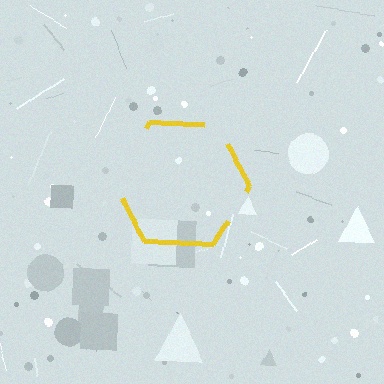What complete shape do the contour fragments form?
The contour fragments form a hexagon.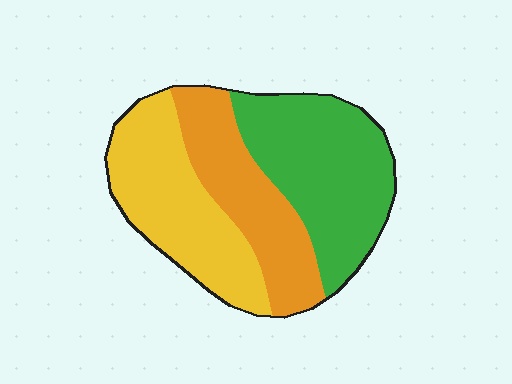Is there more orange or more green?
Green.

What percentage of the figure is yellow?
Yellow covers roughly 35% of the figure.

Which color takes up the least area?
Orange, at roughly 30%.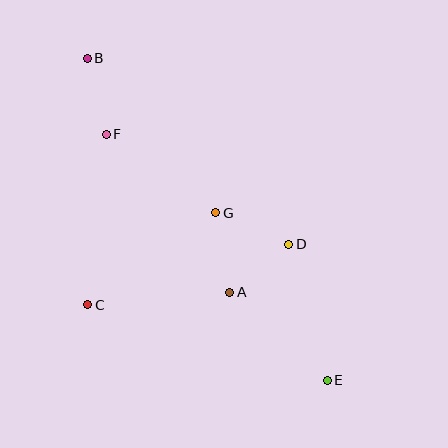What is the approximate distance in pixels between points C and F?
The distance between C and F is approximately 171 pixels.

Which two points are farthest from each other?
Points B and E are farthest from each other.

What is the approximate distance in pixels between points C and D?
The distance between C and D is approximately 210 pixels.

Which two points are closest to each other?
Points A and D are closest to each other.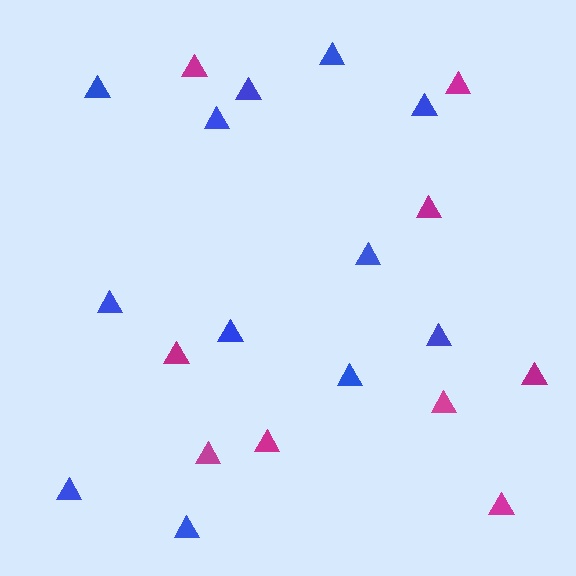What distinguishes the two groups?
There are 2 groups: one group of blue triangles (12) and one group of magenta triangles (9).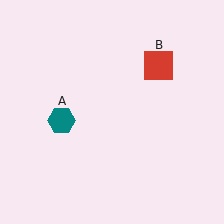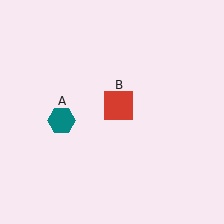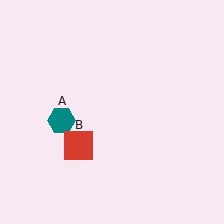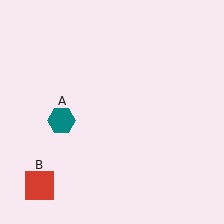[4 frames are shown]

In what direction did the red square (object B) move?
The red square (object B) moved down and to the left.